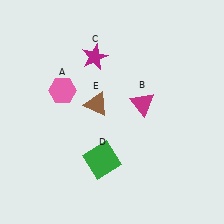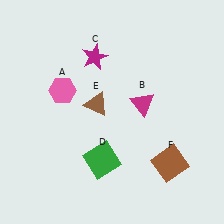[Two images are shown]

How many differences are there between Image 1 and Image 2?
There is 1 difference between the two images.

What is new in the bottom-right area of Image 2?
A brown square (F) was added in the bottom-right area of Image 2.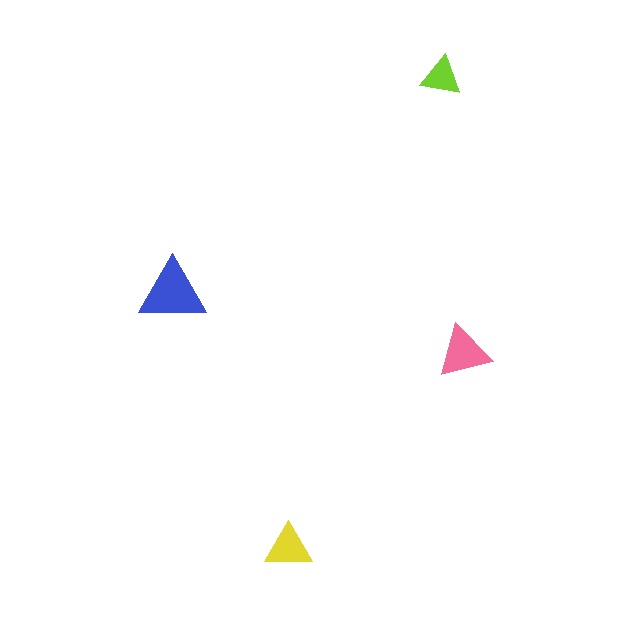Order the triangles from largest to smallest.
the blue one, the pink one, the yellow one, the lime one.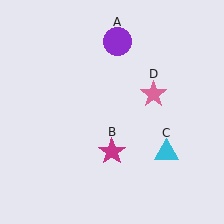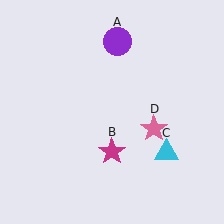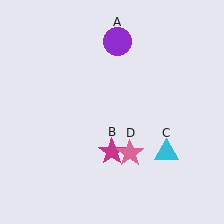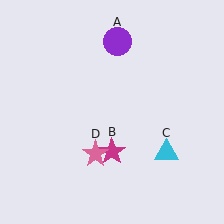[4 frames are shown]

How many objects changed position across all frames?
1 object changed position: pink star (object D).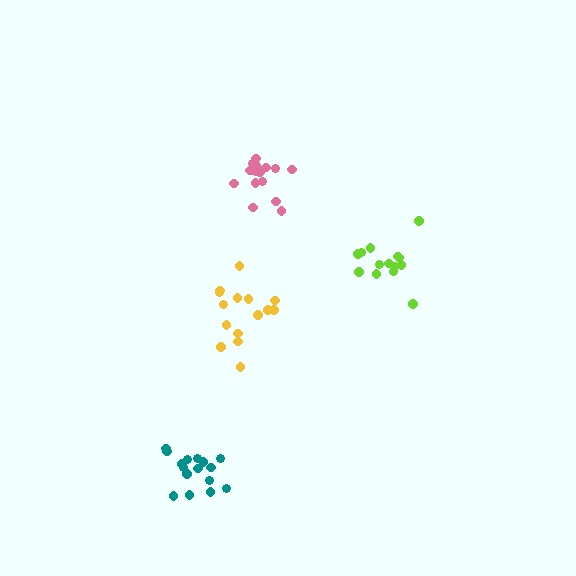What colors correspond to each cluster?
The clusters are colored: lime, yellow, teal, pink.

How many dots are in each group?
Group 1: 15 dots, Group 2: 15 dots, Group 3: 16 dots, Group 4: 16 dots (62 total).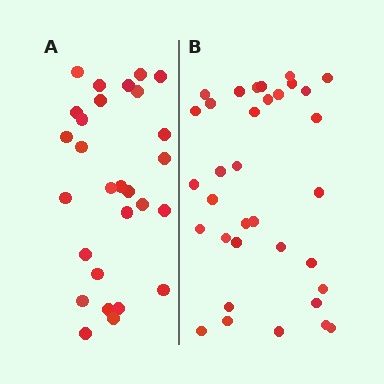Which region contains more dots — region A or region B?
Region B (the right region) has more dots.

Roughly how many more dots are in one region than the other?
Region B has about 6 more dots than region A.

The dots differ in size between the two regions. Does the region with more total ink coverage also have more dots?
No. Region A has more total ink coverage because its dots are larger, but region B actually contains more individual dots. Total area can be misleading — the number of items is what matters here.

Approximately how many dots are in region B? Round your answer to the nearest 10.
About 30 dots. (The exact count is 34, which rounds to 30.)